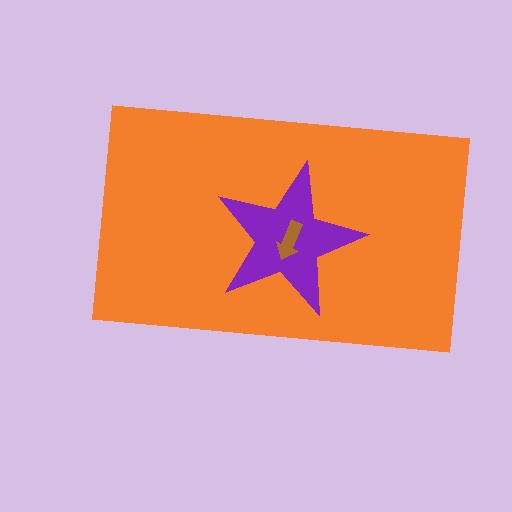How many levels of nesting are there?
3.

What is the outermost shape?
The orange rectangle.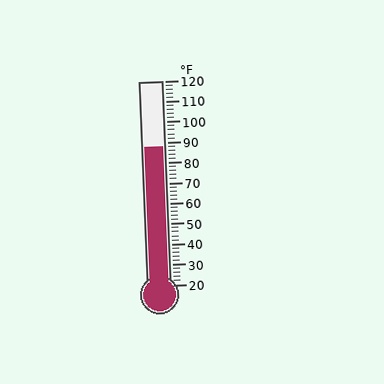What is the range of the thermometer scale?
The thermometer scale ranges from 20°F to 120°F.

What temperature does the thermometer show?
The thermometer shows approximately 88°F.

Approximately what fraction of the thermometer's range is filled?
The thermometer is filled to approximately 70% of its range.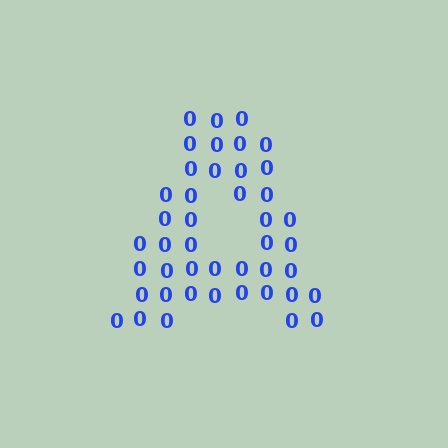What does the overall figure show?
The overall figure shows the letter A.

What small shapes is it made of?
It is made of small digit 0's.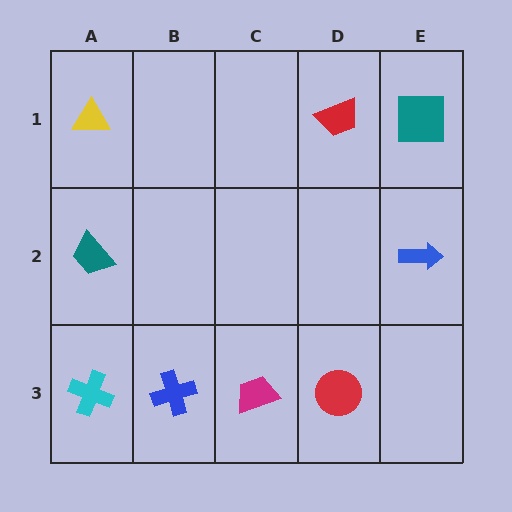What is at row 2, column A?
A teal trapezoid.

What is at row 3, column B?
A blue cross.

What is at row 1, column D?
A red trapezoid.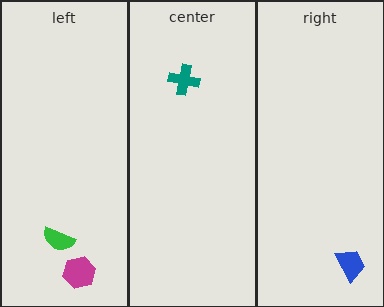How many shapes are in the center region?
1.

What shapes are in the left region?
The magenta hexagon, the green semicircle.